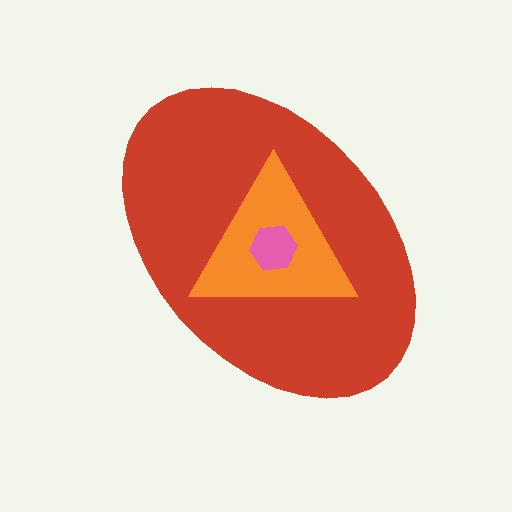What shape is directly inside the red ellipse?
The orange triangle.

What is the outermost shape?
The red ellipse.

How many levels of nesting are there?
3.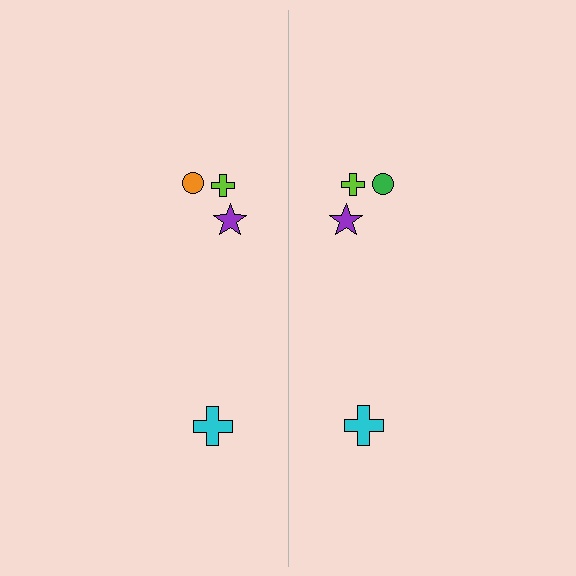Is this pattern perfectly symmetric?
No, the pattern is not perfectly symmetric. The green circle on the right side breaks the symmetry — its mirror counterpart is orange.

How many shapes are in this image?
There are 8 shapes in this image.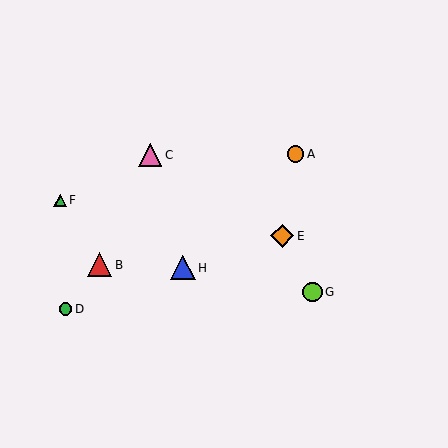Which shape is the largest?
The blue triangle (labeled H) is the largest.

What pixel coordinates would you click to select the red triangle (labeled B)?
Click at (100, 265) to select the red triangle B.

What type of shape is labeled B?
Shape B is a red triangle.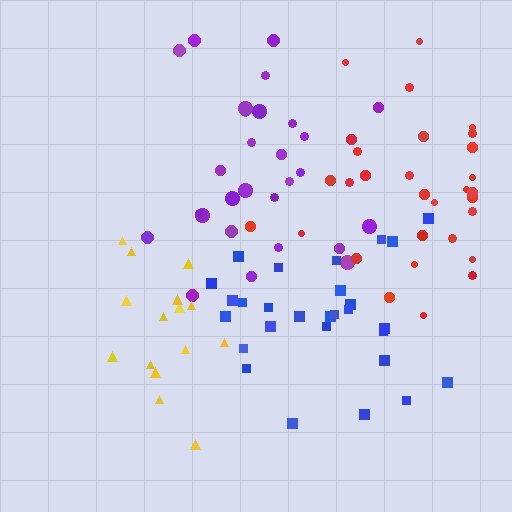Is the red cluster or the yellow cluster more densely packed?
Yellow.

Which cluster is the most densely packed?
Yellow.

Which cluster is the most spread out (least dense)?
Red.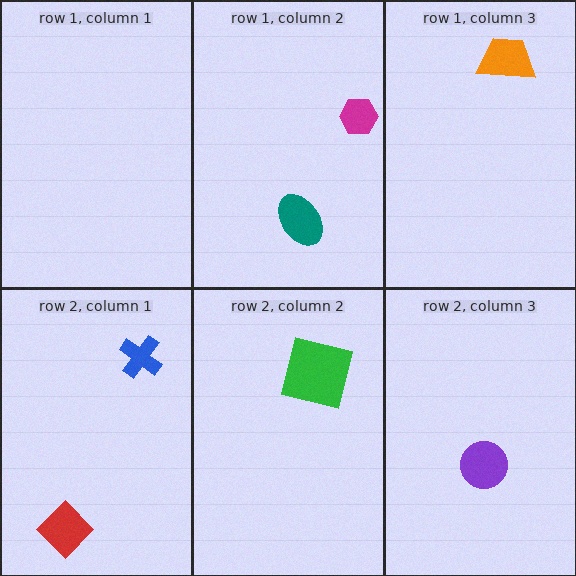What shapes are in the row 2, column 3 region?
The purple circle.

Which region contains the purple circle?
The row 2, column 3 region.